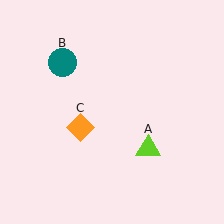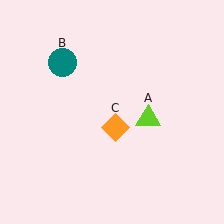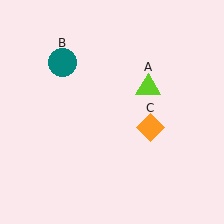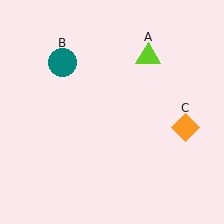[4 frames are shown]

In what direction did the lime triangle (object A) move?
The lime triangle (object A) moved up.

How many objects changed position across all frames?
2 objects changed position: lime triangle (object A), orange diamond (object C).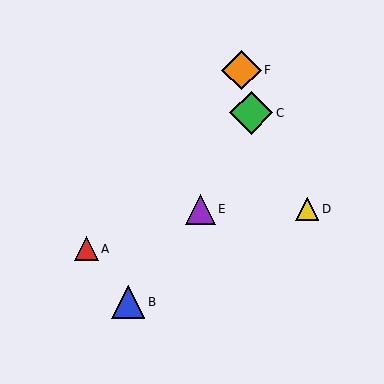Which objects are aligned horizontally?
Objects D, E are aligned horizontally.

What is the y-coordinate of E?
Object E is at y≈209.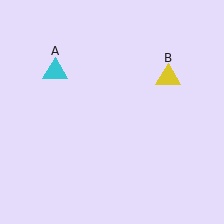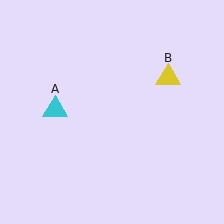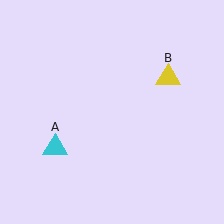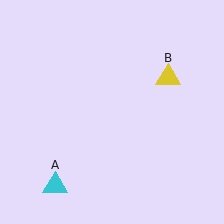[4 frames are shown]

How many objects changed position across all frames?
1 object changed position: cyan triangle (object A).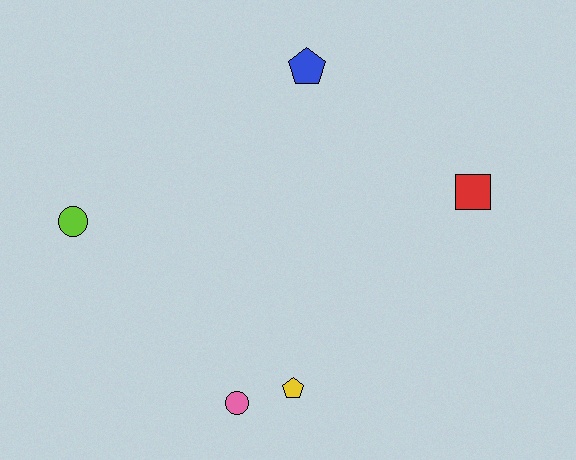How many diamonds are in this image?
There are no diamonds.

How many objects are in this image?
There are 5 objects.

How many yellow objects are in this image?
There is 1 yellow object.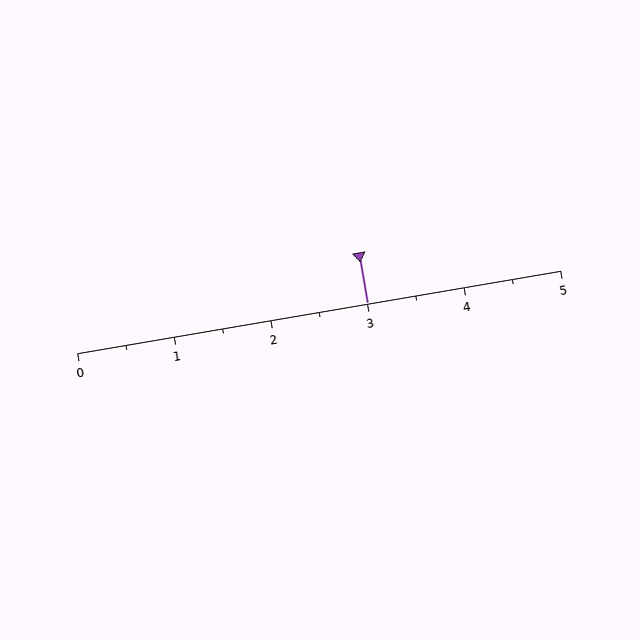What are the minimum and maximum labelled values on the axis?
The axis runs from 0 to 5.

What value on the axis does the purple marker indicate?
The marker indicates approximately 3.